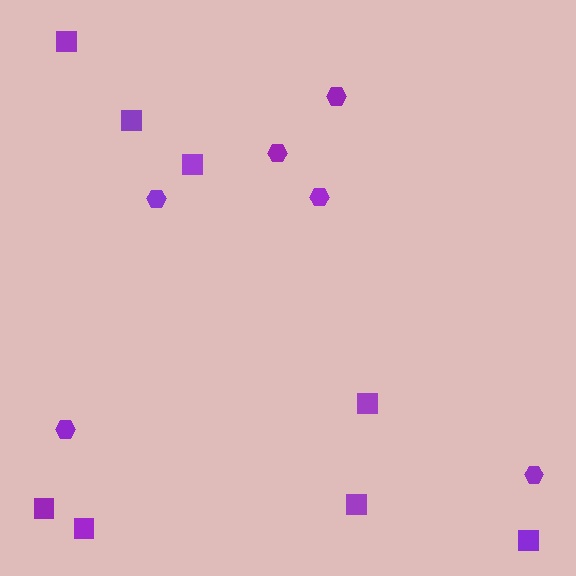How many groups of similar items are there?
There are 2 groups: one group of squares (8) and one group of hexagons (6).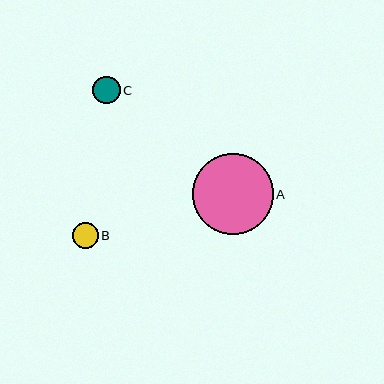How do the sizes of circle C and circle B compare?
Circle C and circle B are approximately the same size.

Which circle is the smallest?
Circle B is the smallest with a size of approximately 26 pixels.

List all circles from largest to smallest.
From largest to smallest: A, C, B.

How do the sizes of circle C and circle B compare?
Circle C and circle B are approximately the same size.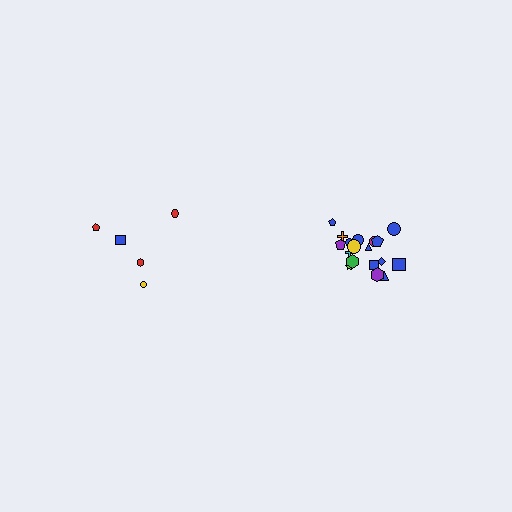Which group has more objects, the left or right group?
The right group.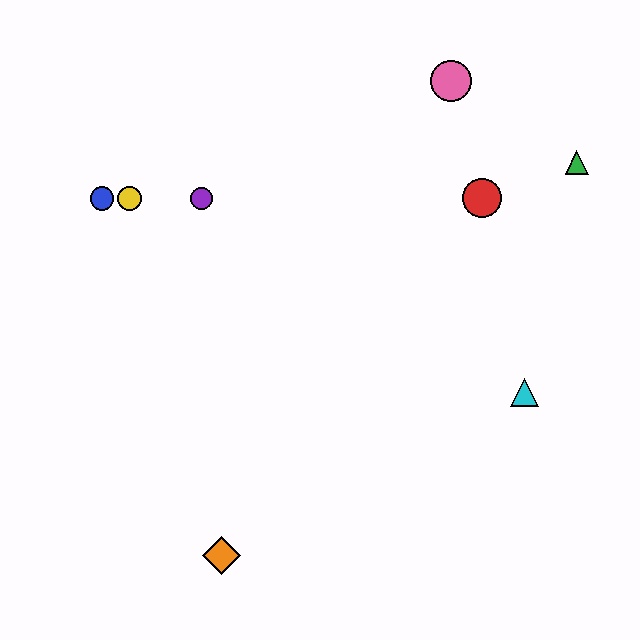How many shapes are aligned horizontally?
4 shapes (the red circle, the blue circle, the yellow circle, the purple circle) are aligned horizontally.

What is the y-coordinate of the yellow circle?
The yellow circle is at y≈198.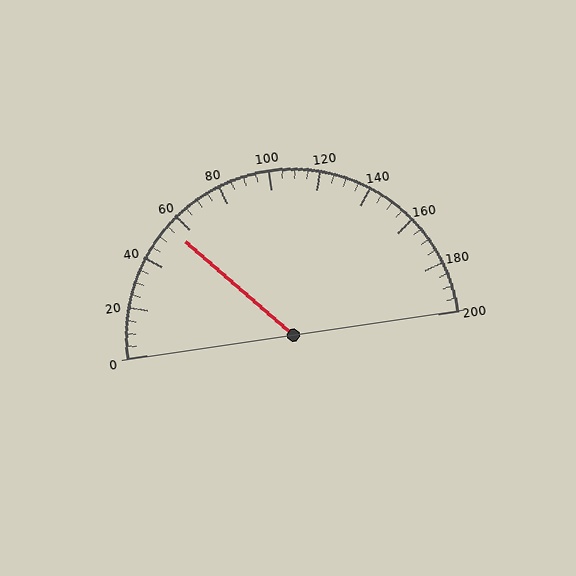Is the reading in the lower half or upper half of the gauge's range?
The reading is in the lower half of the range (0 to 200).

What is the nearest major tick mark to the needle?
The nearest major tick mark is 60.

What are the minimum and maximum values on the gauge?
The gauge ranges from 0 to 200.